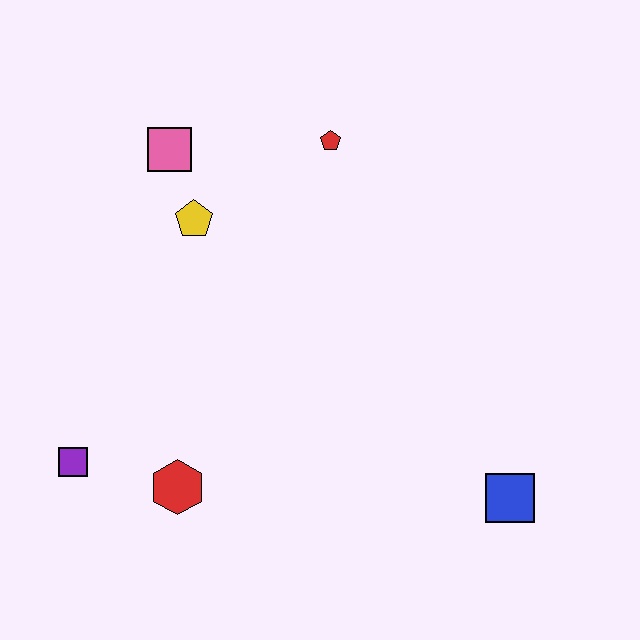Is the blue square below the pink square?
Yes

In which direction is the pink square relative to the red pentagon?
The pink square is to the left of the red pentagon.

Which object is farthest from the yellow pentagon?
The blue square is farthest from the yellow pentagon.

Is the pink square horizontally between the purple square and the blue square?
Yes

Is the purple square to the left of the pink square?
Yes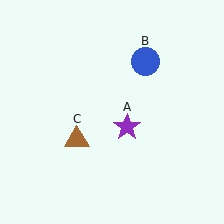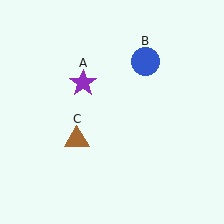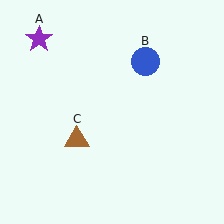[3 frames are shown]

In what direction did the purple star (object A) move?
The purple star (object A) moved up and to the left.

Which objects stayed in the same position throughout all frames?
Blue circle (object B) and brown triangle (object C) remained stationary.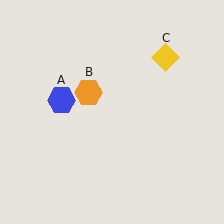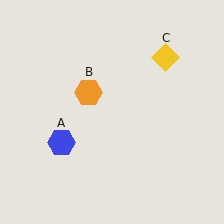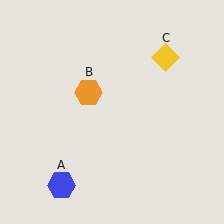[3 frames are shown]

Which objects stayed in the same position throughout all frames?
Orange hexagon (object B) and yellow diamond (object C) remained stationary.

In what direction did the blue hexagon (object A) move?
The blue hexagon (object A) moved down.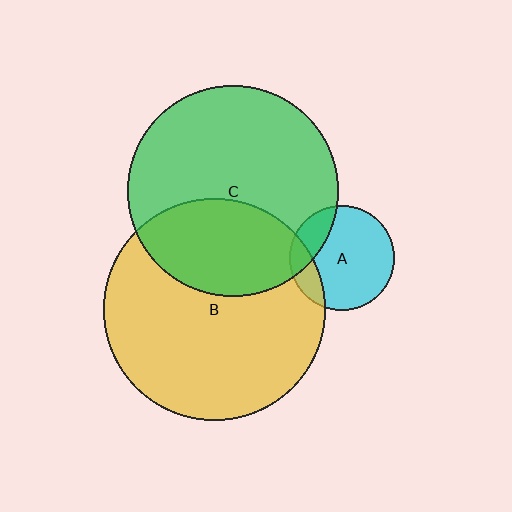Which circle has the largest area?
Circle B (yellow).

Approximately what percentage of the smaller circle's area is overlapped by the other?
Approximately 20%.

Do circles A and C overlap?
Yes.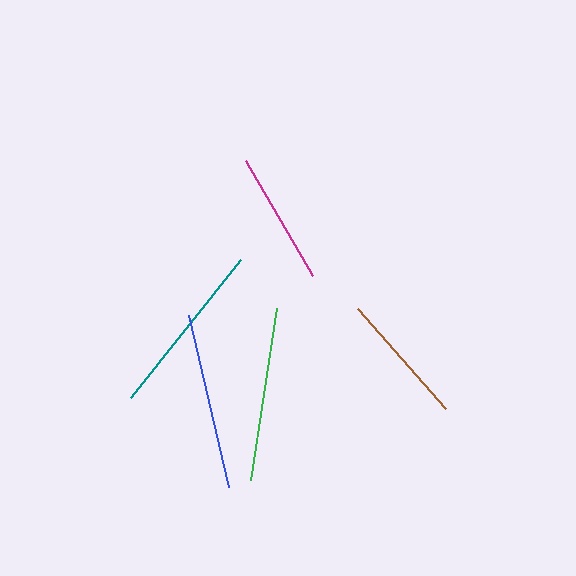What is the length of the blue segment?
The blue segment is approximately 176 pixels long.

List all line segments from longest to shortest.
From longest to shortest: blue, teal, green, brown, magenta.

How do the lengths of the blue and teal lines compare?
The blue and teal lines are approximately the same length.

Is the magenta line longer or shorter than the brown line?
The brown line is longer than the magenta line.